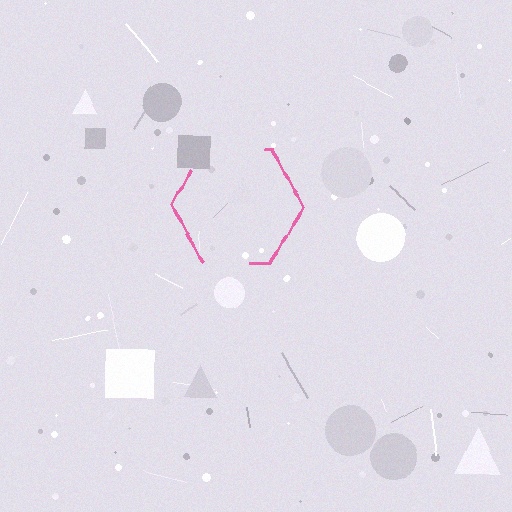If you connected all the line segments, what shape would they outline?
They would outline a hexagon.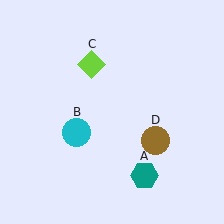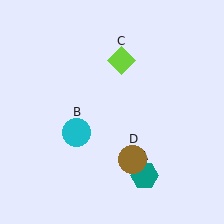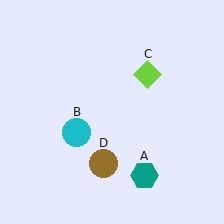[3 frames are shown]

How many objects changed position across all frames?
2 objects changed position: lime diamond (object C), brown circle (object D).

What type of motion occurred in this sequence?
The lime diamond (object C), brown circle (object D) rotated clockwise around the center of the scene.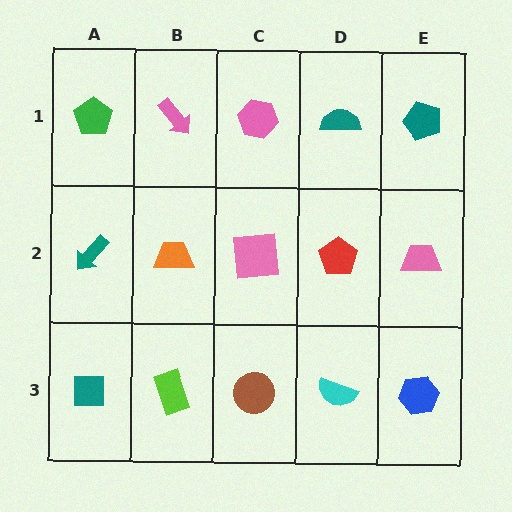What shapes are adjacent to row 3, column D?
A red pentagon (row 2, column D), a brown circle (row 3, column C), a blue hexagon (row 3, column E).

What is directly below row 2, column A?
A teal square.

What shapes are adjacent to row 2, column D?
A teal semicircle (row 1, column D), a cyan semicircle (row 3, column D), a pink square (row 2, column C), a pink trapezoid (row 2, column E).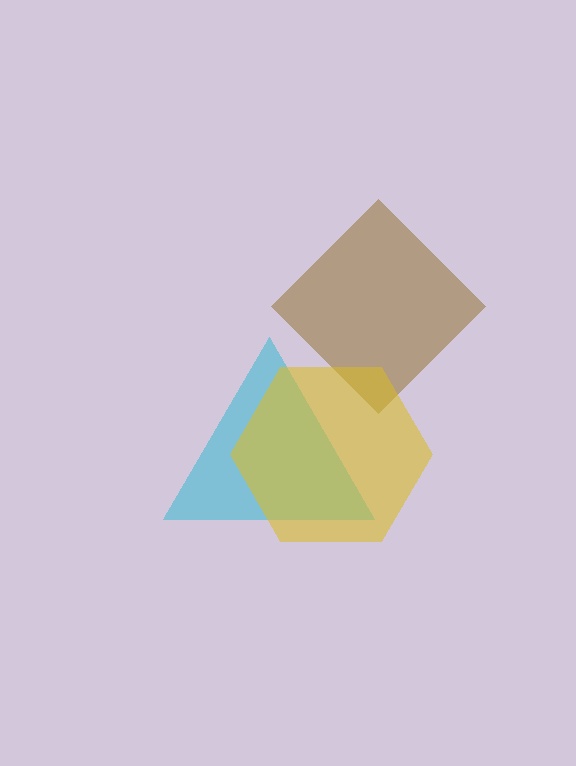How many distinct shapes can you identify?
There are 3 distinct shapes: a cyan triangle, a brown diamond, a yellow hexagon.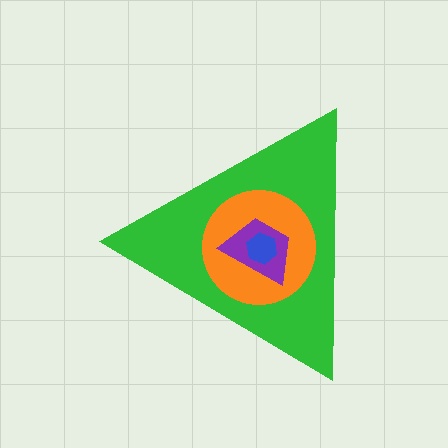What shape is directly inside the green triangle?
The orange circle.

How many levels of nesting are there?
4.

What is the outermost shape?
The green triangle.